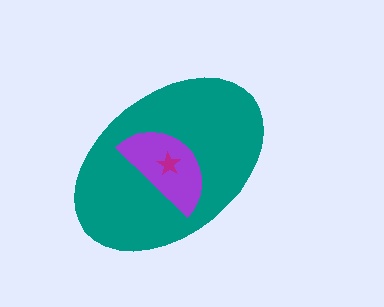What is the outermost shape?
The teal ellipse.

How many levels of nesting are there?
3.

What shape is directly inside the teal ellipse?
The purple semicircle.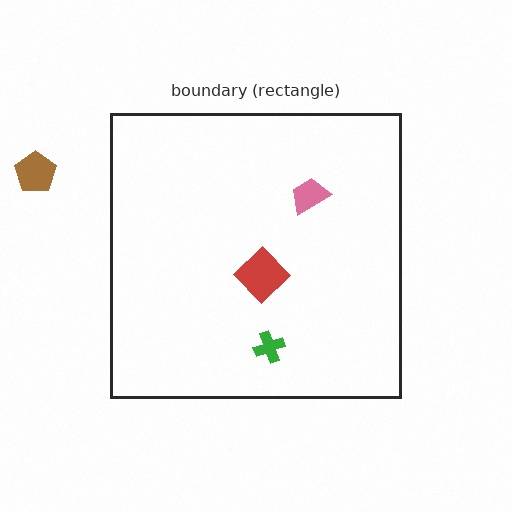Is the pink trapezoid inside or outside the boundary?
Inside.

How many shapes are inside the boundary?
3 inside, 1 outside.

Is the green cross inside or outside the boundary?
Inside.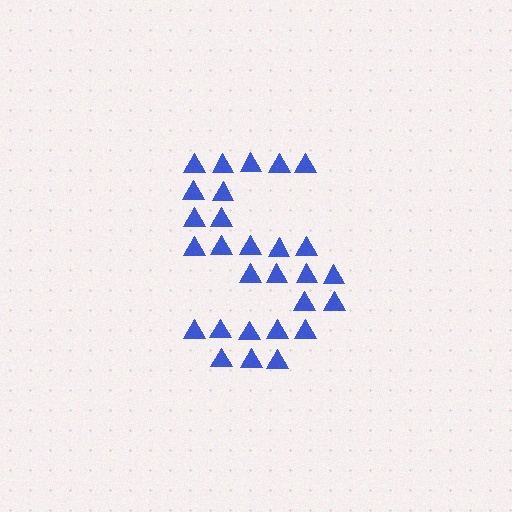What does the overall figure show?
The overall figure shows the letter S.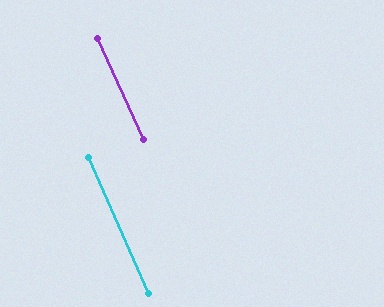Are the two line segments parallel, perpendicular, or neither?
Parallel — their directions differ by only 0.3°.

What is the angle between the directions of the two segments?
Approximately 0 degrees.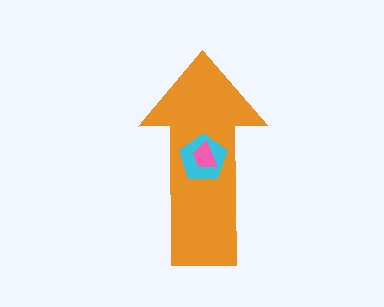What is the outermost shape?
The orange arrow.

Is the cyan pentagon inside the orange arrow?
Yes.